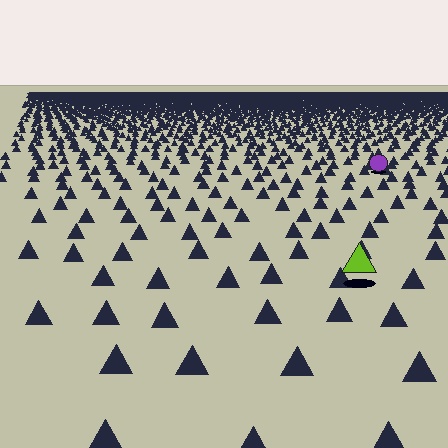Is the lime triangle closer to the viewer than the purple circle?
Yes. The lime triangle is closer — you can tell from the texture gradient: the ground texture is coarser near it.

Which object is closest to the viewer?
The lime triangle is closest. The texture marks near it are larger and more spread out.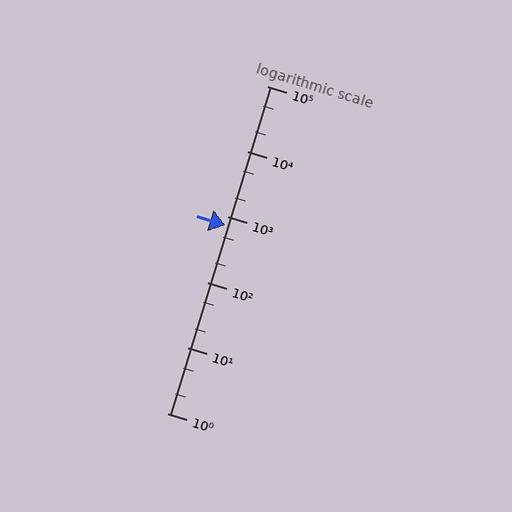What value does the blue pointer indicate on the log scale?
The pointer indicates approximately 740.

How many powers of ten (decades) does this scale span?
The scale spans 5 decades, from 1 to 100000.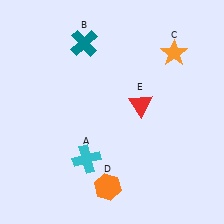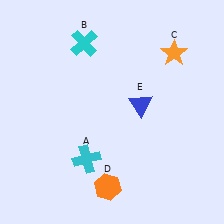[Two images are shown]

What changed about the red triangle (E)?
In Image 1, E is red. In Image 2, it changed to blue.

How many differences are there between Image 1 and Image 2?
There are 2 differences between the two images.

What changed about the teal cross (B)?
In Image 1, B is teal. In Image 2, it changed to cyan.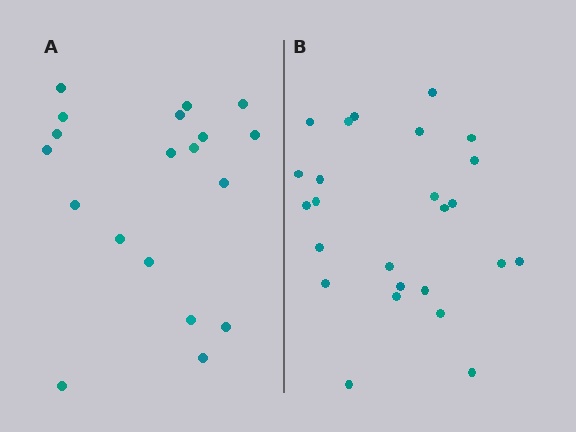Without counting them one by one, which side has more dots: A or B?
Region B (the right region) has more dots.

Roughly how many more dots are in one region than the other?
Region B has about 6 more dots than region A.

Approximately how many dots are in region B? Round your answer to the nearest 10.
About 20 dots. (The exact count is 25, which rounds to 20.)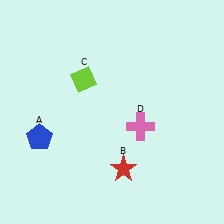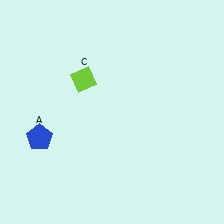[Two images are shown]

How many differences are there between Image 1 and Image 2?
There are 2 differences between the two images.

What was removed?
The red star (B), the pink cross (D) were removed in Image 2.